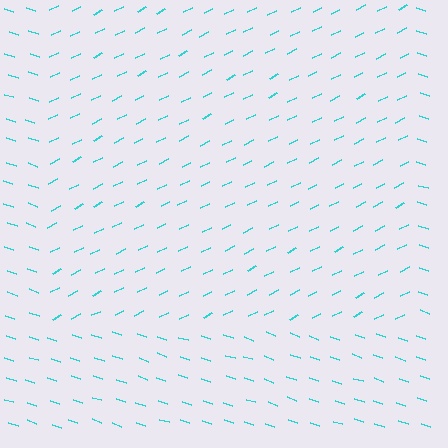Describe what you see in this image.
The image is filled with small cyan line segments. A rectangle region in the image has lines oriented differently from the surrounding lines, creating a visible texture boundary.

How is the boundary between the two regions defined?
The boundary is defined purely by a change in line orientation (approximately 45 degrees difference). All lines are the same color and thickness.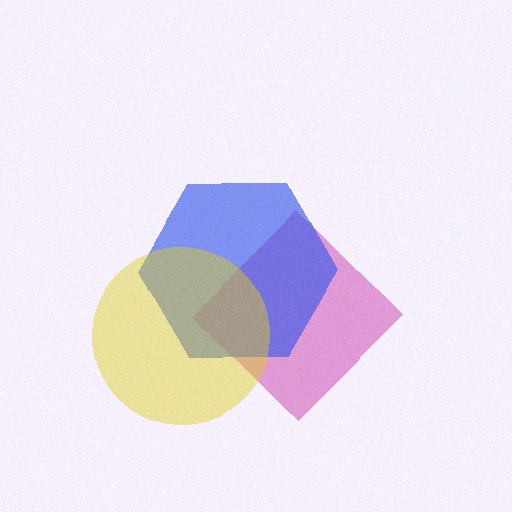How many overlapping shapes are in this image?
There are 3 overlapping shapes in the image.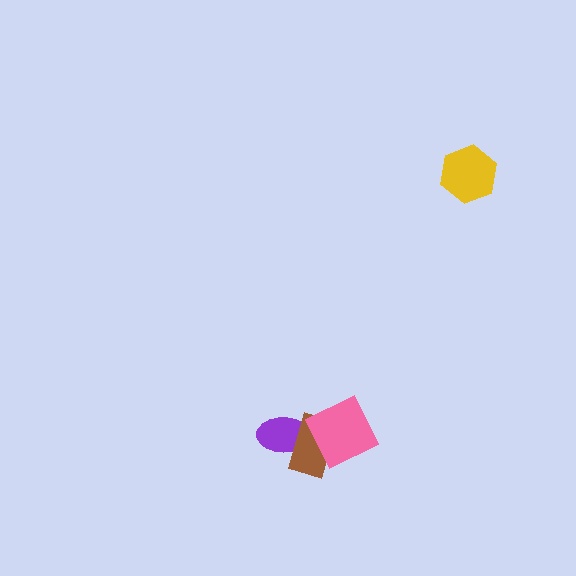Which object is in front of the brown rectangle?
The pink square is in front of the brown rectangle.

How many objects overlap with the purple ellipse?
1 object overlaps with the purple ellipse.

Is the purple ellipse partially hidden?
Yes, it is partially covered by another shape.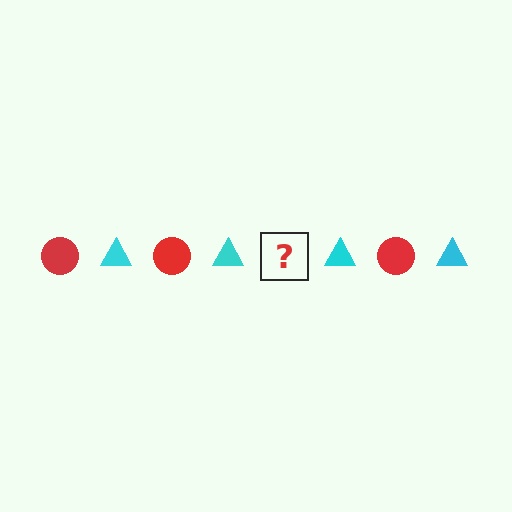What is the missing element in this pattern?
The missing element is a red circle.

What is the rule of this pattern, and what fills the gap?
The rule is that the pattern alternates between red circle and cyan triangle. The gap should be filled with a red circle.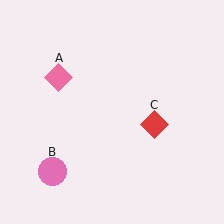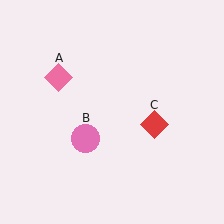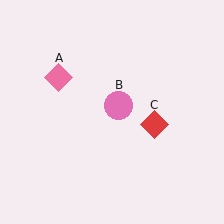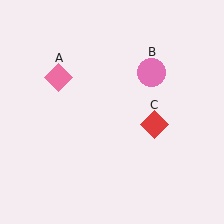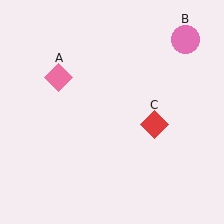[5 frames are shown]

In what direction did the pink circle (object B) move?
The pink circle (object B) moved up and to the right.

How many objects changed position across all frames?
1 object changed position: pink circle (object B).